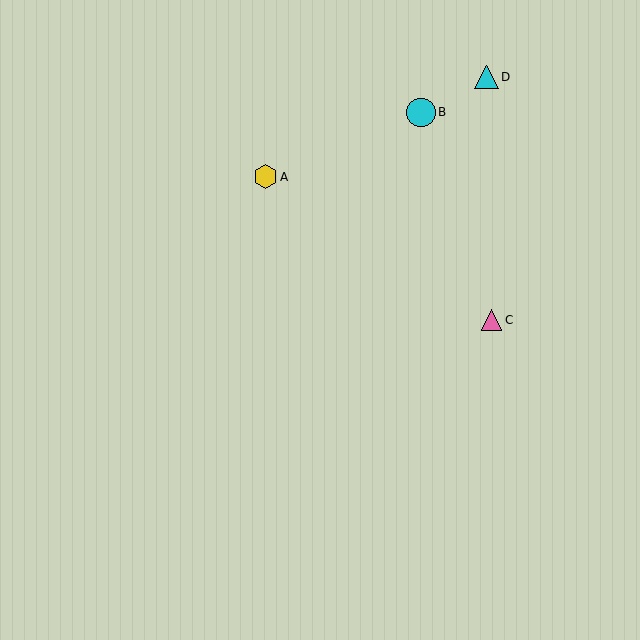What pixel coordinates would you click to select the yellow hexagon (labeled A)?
Click at (265, 177) to select the yellow hexagon A.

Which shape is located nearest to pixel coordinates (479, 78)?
The cyan triangle (labeled D) at (487, 77) is nearest to that location.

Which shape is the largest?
The cyan circle (labeled B) is the largest.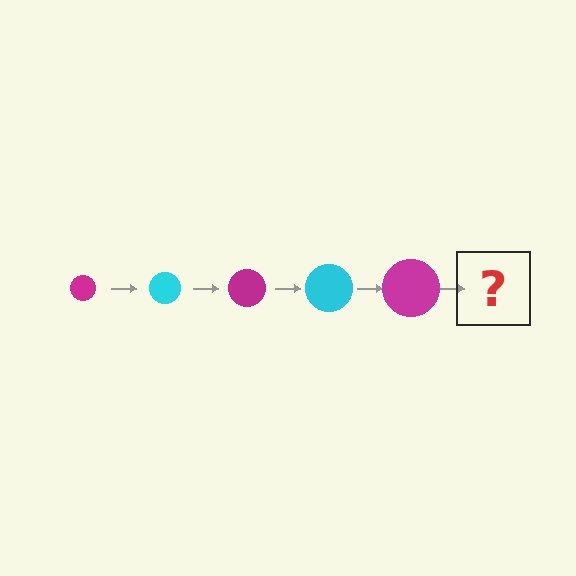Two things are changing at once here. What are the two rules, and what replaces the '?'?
The two rules are that the circle grows larger each step and the color cycles through magenta and cyan. The '?' should be a cyan circle, larger than the previous one.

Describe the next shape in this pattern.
It should be a cyan circle, larger than the previous one.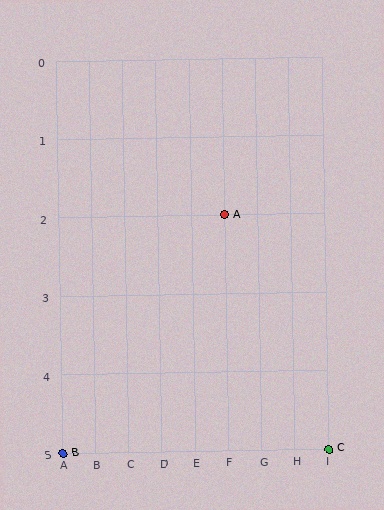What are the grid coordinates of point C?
Point C is at grid coordinates (I, 5).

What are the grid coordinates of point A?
Point A is at grid coordinates (F, 2).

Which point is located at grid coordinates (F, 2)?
Point A is at (F, 2).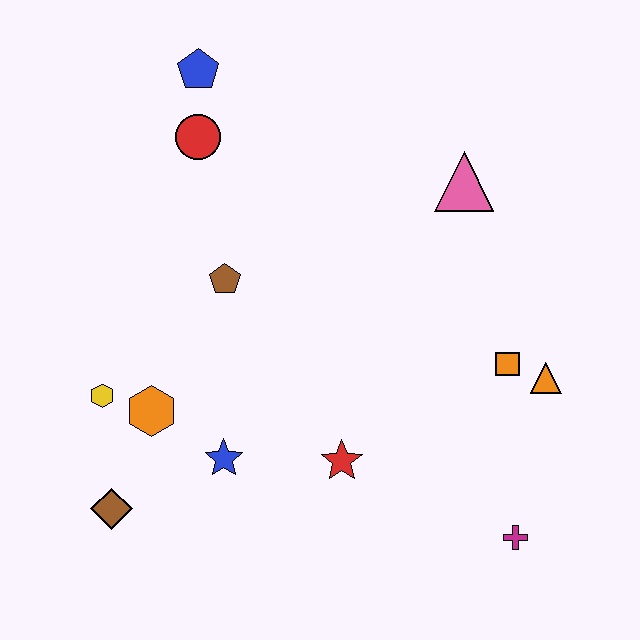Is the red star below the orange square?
Yes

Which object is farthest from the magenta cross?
The blue pentagon is farthest from the magenta cross.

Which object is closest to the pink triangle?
The orange square is closest to the pink triangle.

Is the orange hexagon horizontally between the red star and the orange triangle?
No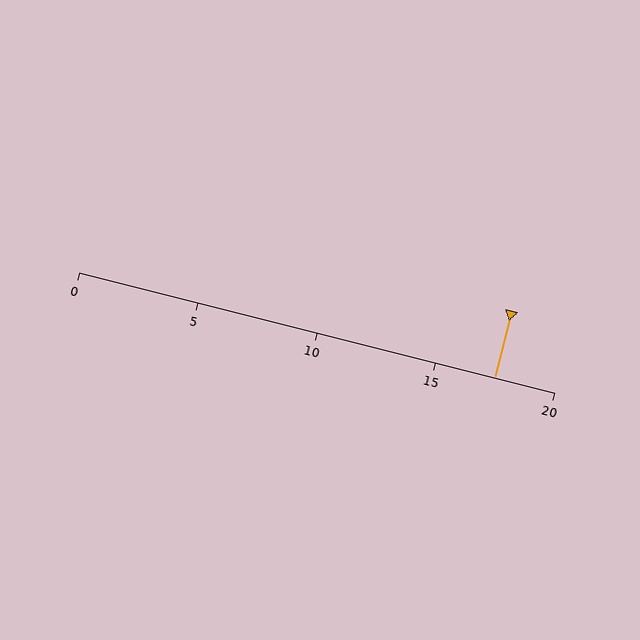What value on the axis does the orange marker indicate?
The marker indicates approximately 17.5.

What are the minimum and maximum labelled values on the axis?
The axis runs from 0 to 20.